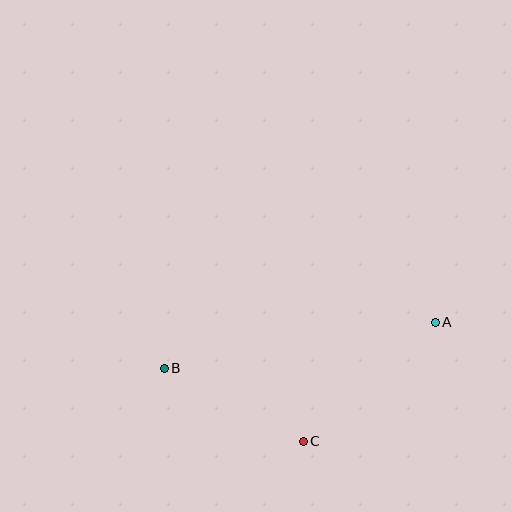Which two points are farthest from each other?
Points A and B are farthest from each other.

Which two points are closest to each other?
Points B and C are closest to each other.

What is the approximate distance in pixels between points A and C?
The distance between A and C is approximately 177 pixels.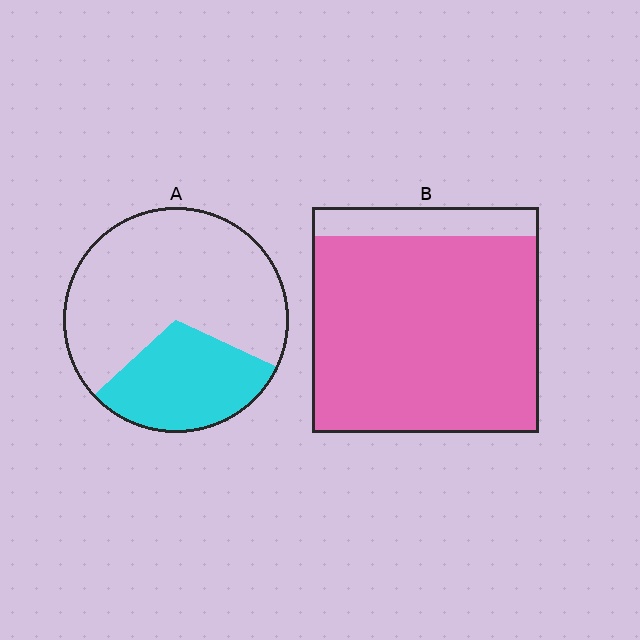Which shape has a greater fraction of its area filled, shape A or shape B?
Shape B.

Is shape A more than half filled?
No.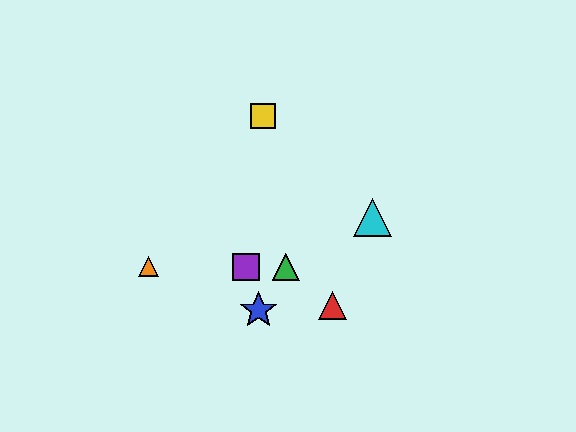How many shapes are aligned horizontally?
3 shapes (the green triangle, the purple square, the orange triangle) are aligned horizontally.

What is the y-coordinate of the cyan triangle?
The cyan triangle is at y≈218.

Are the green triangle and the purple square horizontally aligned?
Yes, both are at y≈267.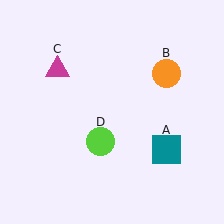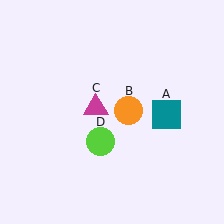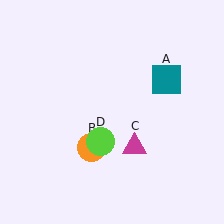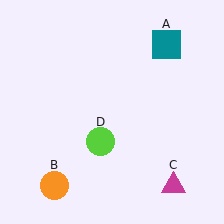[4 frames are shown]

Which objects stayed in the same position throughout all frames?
Lime circle (object D) remained stationary.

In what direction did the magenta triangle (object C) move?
The magenta triangle (object C) moved down and to the right.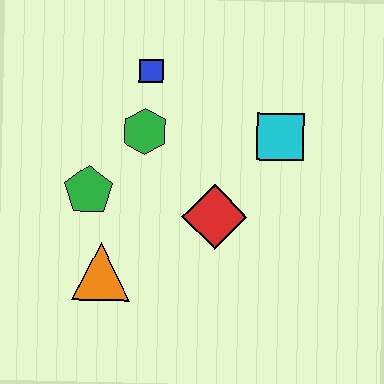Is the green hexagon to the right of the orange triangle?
Yes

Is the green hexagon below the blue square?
Yes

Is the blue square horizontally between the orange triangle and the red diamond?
Yes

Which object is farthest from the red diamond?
The blue square is farthest from the red diamond.